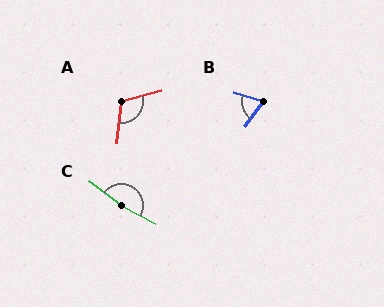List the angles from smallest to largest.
B (70°), A (111°), C (169°).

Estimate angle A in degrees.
Approximately 111 degrees.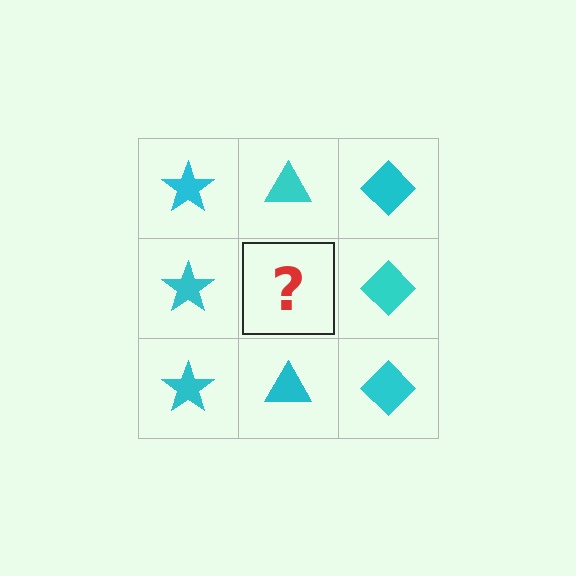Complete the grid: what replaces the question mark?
The question mark should be replaced with a cyan triangle.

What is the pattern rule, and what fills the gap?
The rule is that each column has a consistent shape. The gap should be filled with a cyan triangle.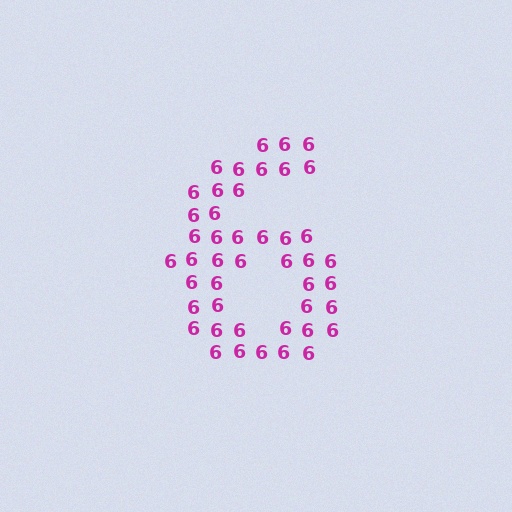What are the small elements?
The small elements are digit 6's.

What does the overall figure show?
The overall figure shows the digit 6.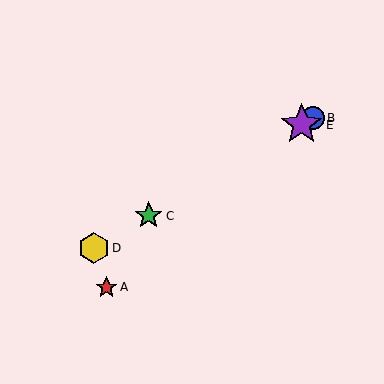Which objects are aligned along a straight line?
Objects B, C, D, E are aligned along a straight line.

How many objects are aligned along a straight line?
4 objects (B, C, D, E) are aligned along a straight line.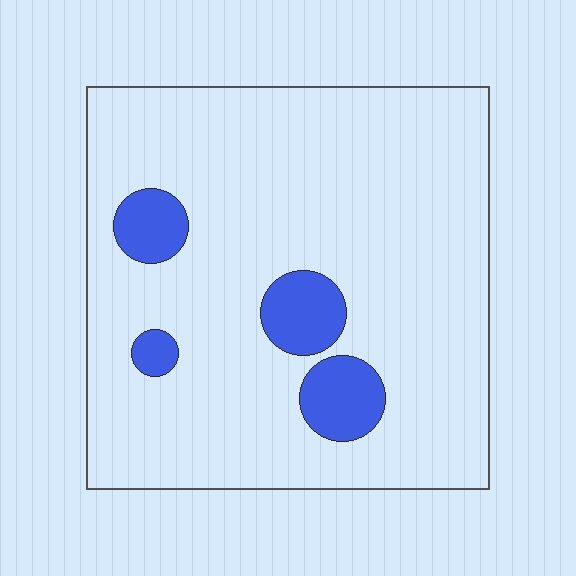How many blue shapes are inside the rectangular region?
4.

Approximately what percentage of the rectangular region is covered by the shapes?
Approximately 10%.